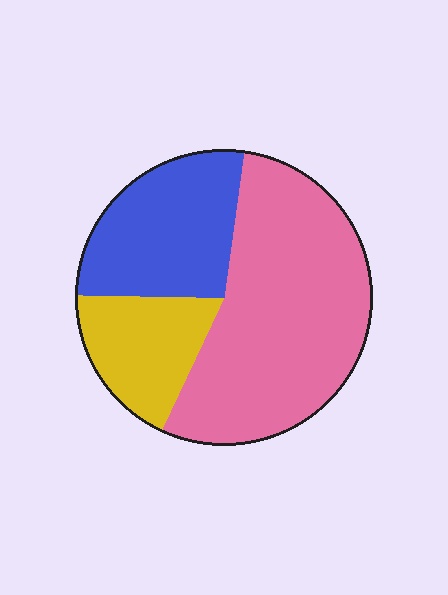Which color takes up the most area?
Pink, at roughly 55%.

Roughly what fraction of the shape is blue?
Blue takes up about one quarter (1/4) of the shape.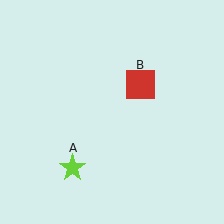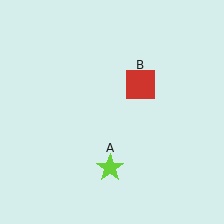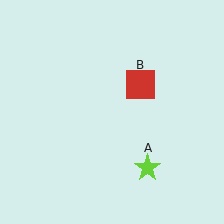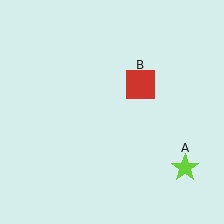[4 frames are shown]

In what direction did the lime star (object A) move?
The lime star (object A) moved right.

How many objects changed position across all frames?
1 object changed position: lime star (object A).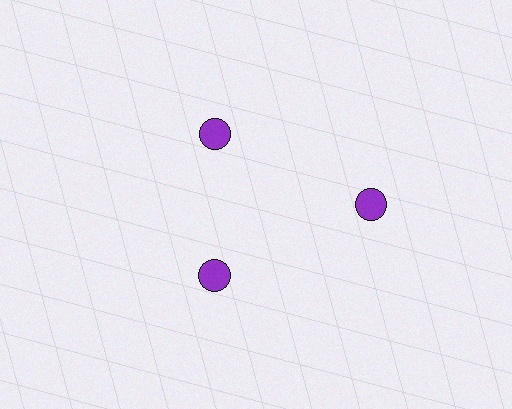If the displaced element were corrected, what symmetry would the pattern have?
It would have 3-fold rotational symmetry — the pattern would map onto itself every 120 degrees.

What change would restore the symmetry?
The symmetry would be restored by moving it inward, back onto the ring so that all 3 circles sit at equal angles and equal distance from the center.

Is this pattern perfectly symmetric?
No. The 3 purple circles are arranged in a ring, but one element near the 3 o'clock position is pushed outward from the center, breaking the 3-fold rotational symmetry.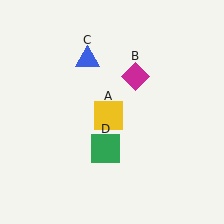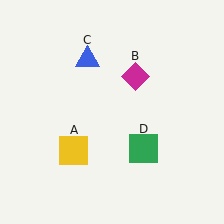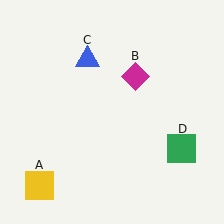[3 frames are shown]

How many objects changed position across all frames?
2 objects changed position: yellow square (object A), green square (object D).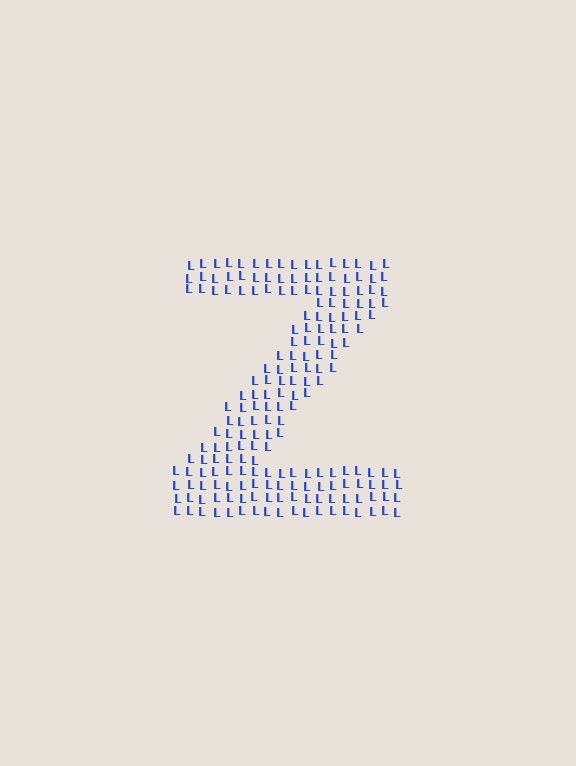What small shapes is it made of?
It is made of small letter L's.